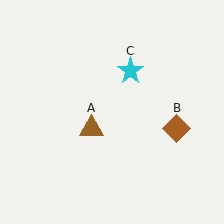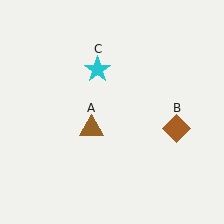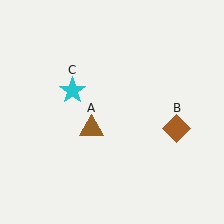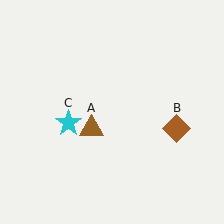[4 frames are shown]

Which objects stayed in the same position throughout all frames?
Brown triangle (object A) and brown diamond (object B) remained stationary.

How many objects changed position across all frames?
1 object changed position: cyan star (object C).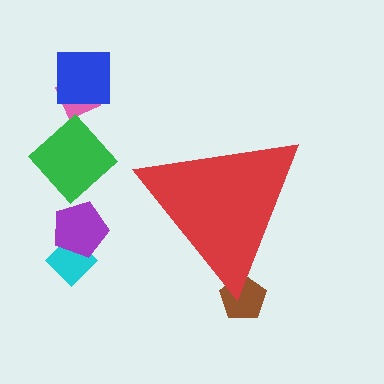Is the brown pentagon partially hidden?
Yes, the brown pentagon is partially hidden behind the red triangle.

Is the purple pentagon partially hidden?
No, the purple pentagon is fully visible.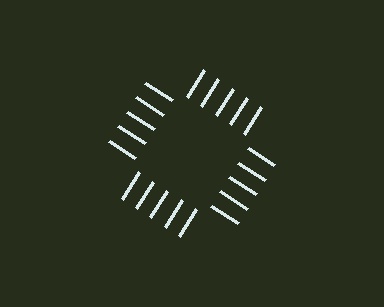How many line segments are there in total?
20 — 5 along each of the 4 edges.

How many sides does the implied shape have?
4 sides — the line-ends trace a square.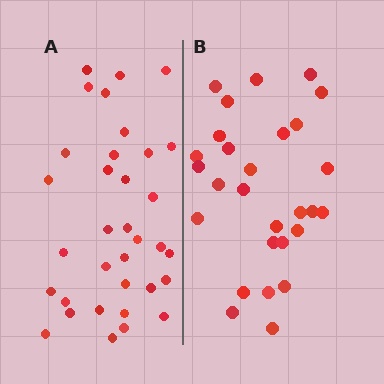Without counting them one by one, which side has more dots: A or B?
Region A (the left region) has more dots.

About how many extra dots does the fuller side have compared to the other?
Region A has about 6 more dots than region B.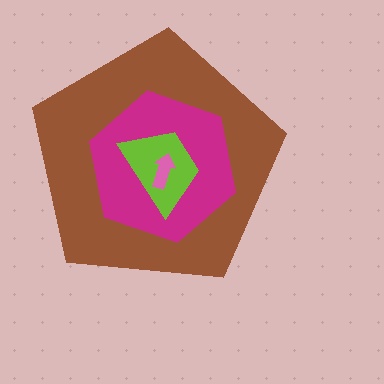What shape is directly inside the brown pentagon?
The magenta hexagon.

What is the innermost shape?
The pink arrow.